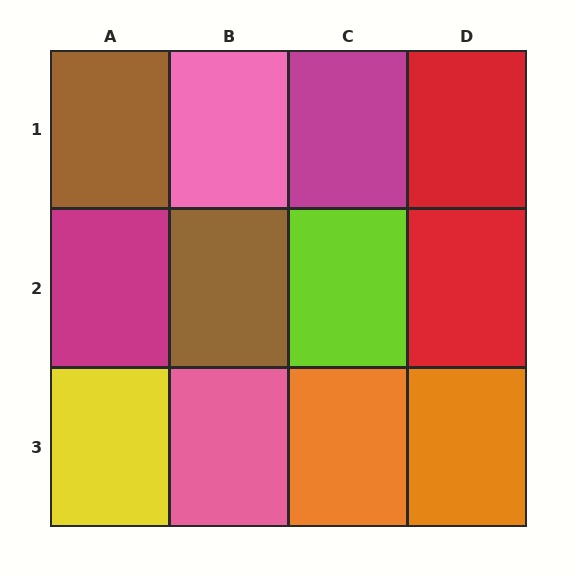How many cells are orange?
2 cells are orange.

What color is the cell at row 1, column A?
Brown.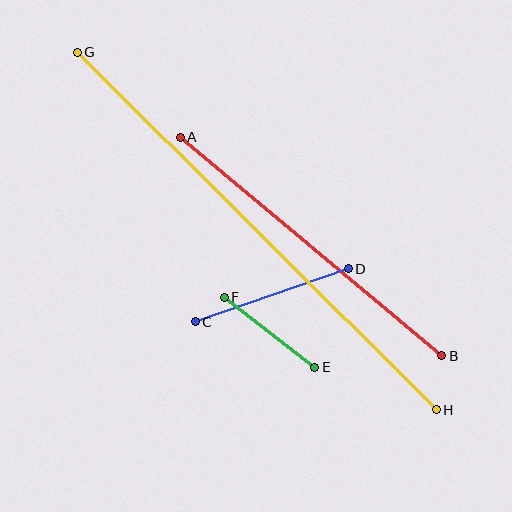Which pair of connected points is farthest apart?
Points G and H are farthest apart.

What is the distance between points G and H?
The distance is approximately 506 pixels.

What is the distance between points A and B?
The distance is approximately 341 pixels.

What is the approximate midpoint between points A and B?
The midpoint is at approximately (311, 246) pixels.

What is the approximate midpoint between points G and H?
The midpoint is at approximately (257, 231) pixels.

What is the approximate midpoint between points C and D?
The midpoint is at approximately (272, 295) pixels.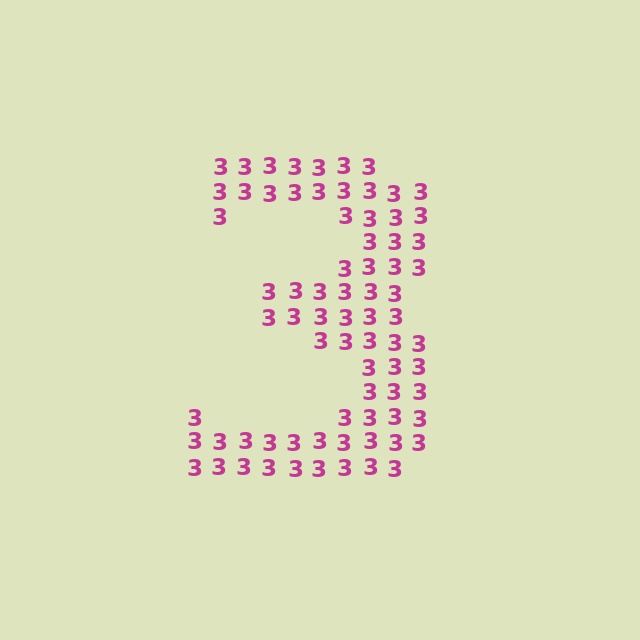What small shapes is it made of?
It is made of small digit 3's.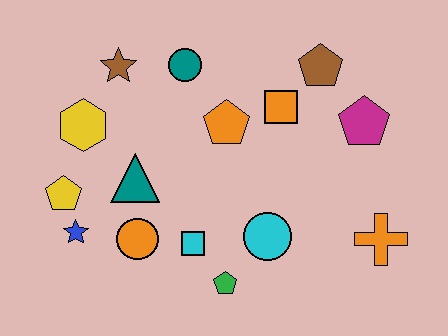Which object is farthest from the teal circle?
The orange cross is farthest from the teal circle.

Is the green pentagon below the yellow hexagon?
Yes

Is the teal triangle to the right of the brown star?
Yes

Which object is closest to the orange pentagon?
The orange square is closest to the orange pentagon.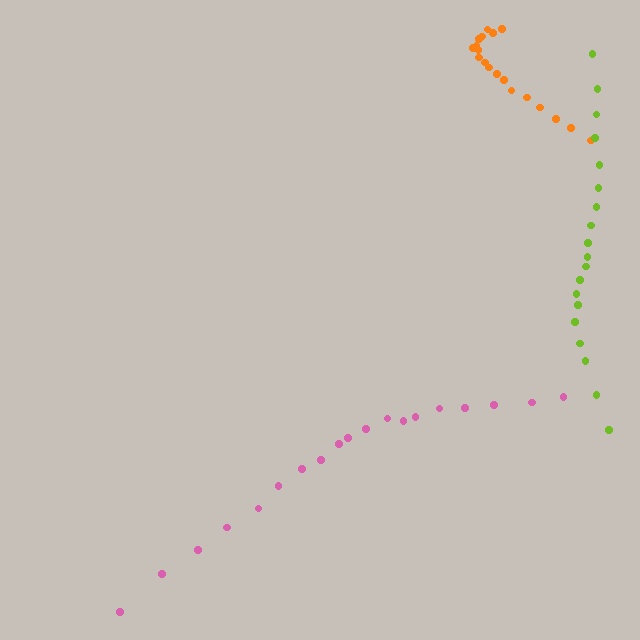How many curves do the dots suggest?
There are 3 distinct paths.